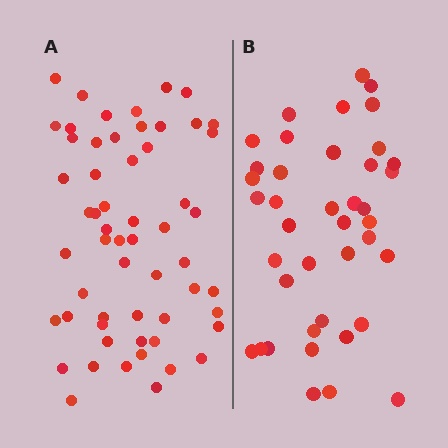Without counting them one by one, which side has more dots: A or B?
Region A (the left region) has more dots.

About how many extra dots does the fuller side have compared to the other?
Region A has approximately 15 more dots than region B.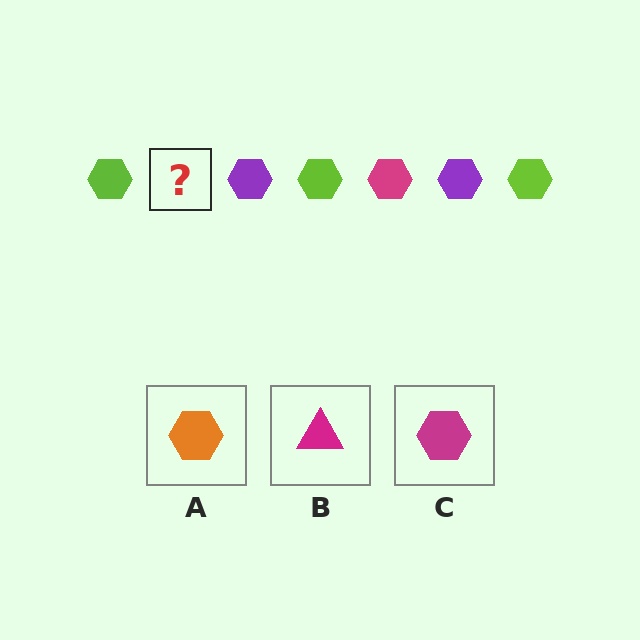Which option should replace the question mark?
Option C.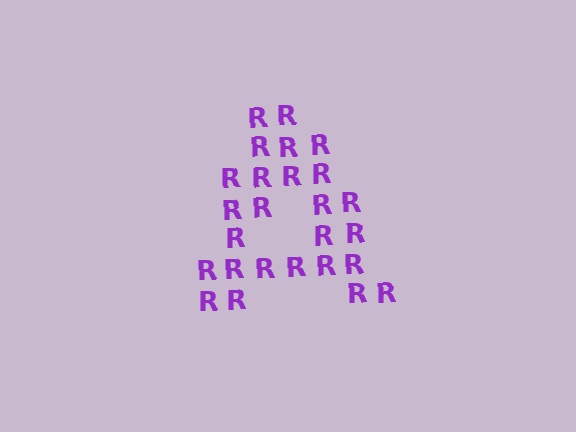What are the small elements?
The small elements are letter R's.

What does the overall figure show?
The overall figure shows the letter A.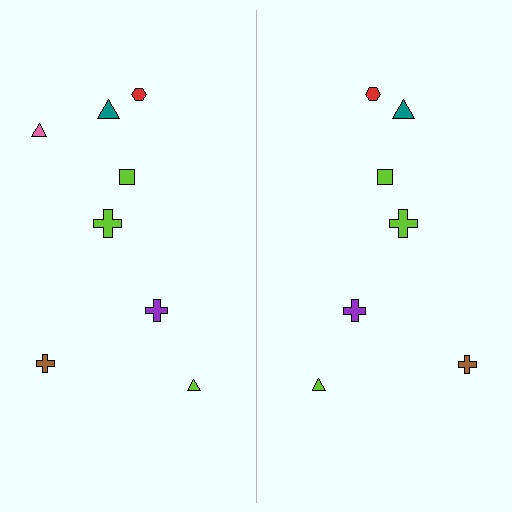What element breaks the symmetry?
A pink triangle is missing from the right side.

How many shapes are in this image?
There are 15 shapes in this image.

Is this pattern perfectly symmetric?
No, the pattern is not perfectly symmetric. A pink triangle is missing from the right side.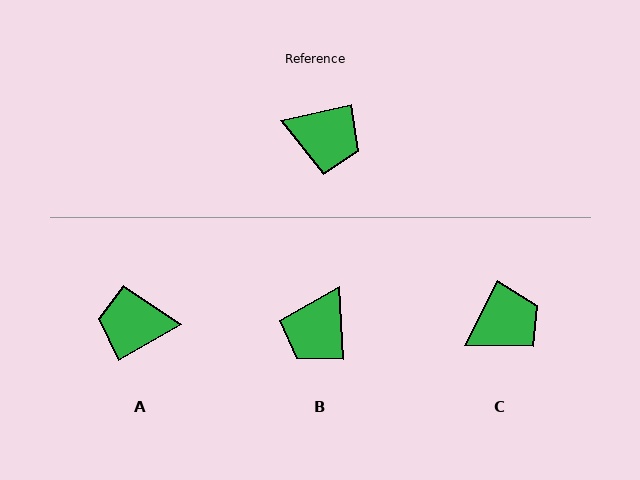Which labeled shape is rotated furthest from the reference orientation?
A, about 162 degrees away.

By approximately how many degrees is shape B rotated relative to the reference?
Approximately 99 degrees clockwise.